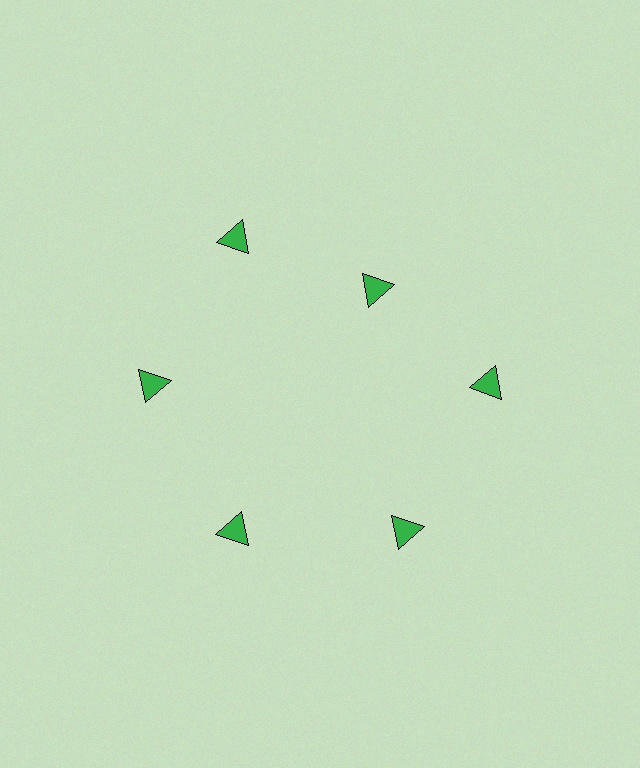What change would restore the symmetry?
The symmetry would be restored by moving it outward, back onto the ring so that all 6 triangles sit at equal angles and equal distance from the center.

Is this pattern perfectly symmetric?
No. The 6 green triangles are arranged in a ring, but one element near the 1 o'clock position is pulled inward toward the center, breaking the 6-fold rotational symmetry.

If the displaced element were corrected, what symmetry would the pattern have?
It would have 6-fold rotational symmetry — the pattern would map onto itself every 60 degrees.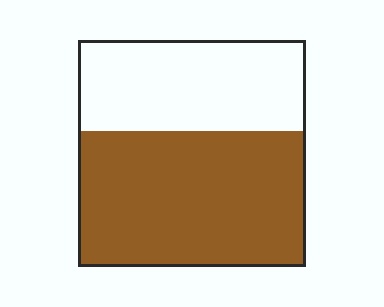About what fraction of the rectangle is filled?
About three fifths (3/5).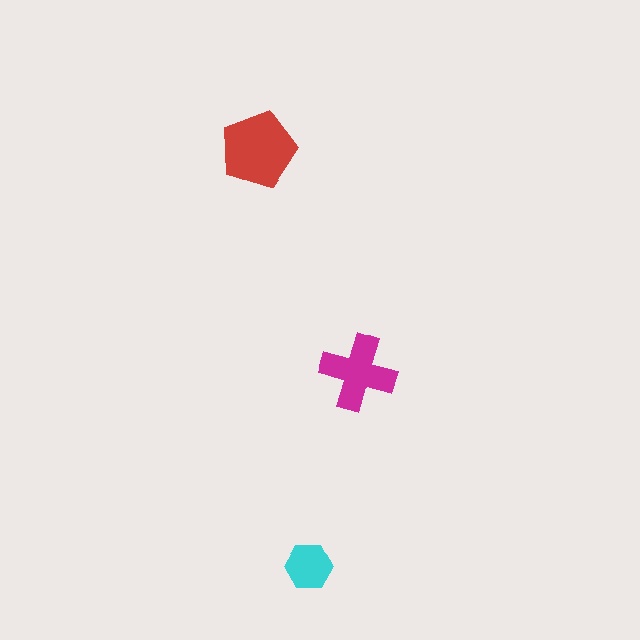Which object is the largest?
The red pentagon.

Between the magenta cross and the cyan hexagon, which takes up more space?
The magenta cross.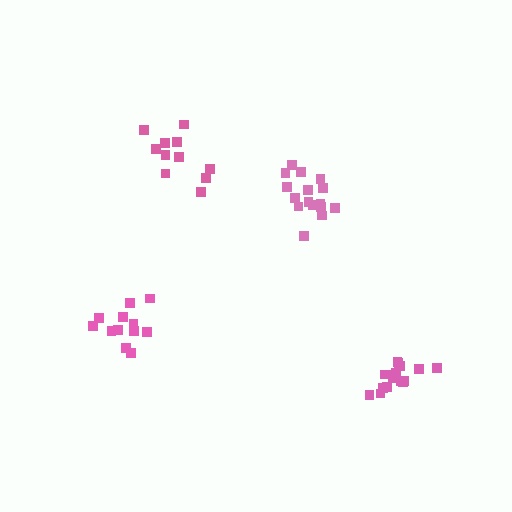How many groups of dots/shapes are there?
There are 4 groups.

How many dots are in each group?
Group 1: 16 dots, Group 2: 12 dots, Group 3: 11 dots, Group 4: 16 dots (55 total).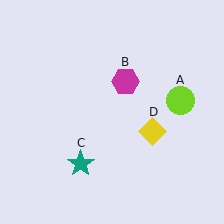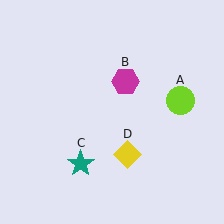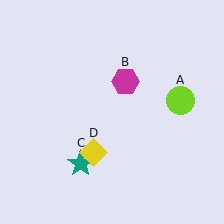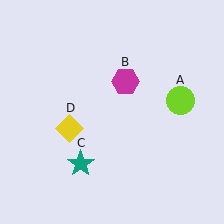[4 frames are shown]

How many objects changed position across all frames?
1 object changed position: yellow diamond (object D).